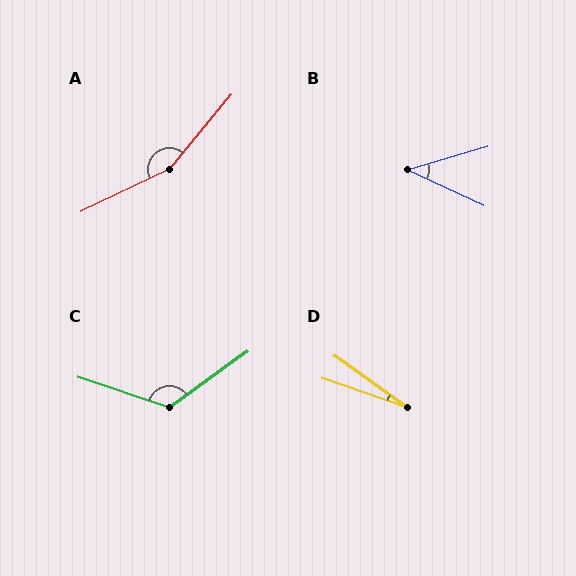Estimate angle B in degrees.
Approximately 41 degrees.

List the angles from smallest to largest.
D (16°), B (41°), C (126°), A (155°).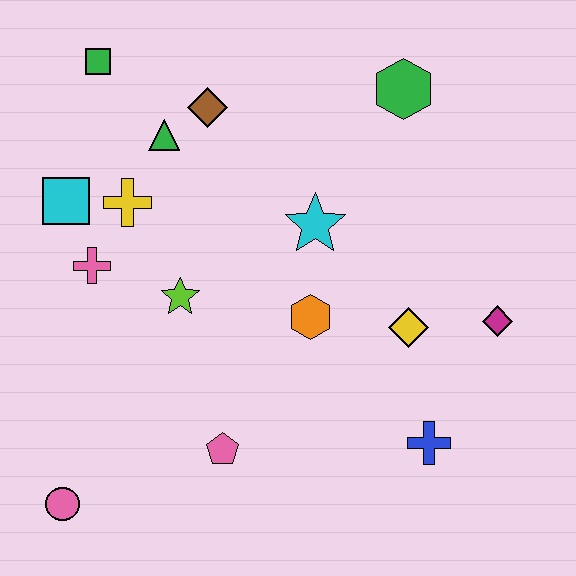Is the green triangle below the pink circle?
No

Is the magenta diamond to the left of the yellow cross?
No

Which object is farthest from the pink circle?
The green hexagon is farthest from the pink circle.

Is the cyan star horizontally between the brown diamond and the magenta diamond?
Yes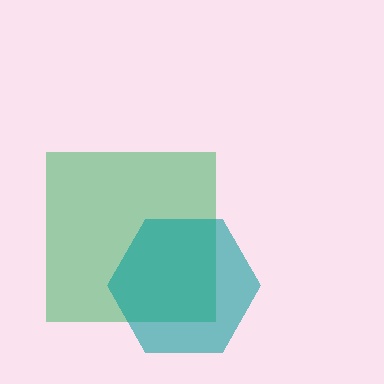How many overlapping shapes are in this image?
There are 2 overlapping shapes in the image.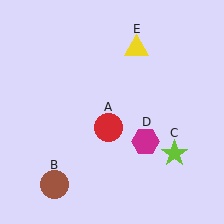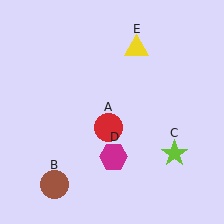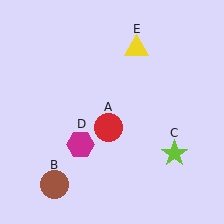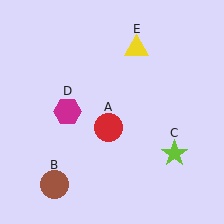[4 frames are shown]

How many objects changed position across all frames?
1 object changed position: magenta hexagon (object D).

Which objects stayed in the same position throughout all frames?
Red circle (object A) and brown circle (object B) and lime star (object C) and yellow triangle (object E) remained stationary.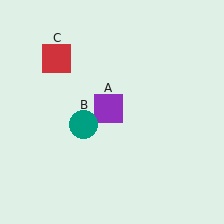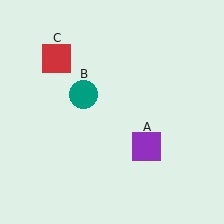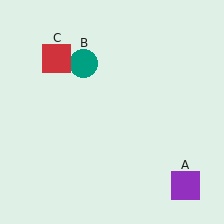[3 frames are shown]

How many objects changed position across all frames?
2 objects changed position: purple square (object A), teal circle (object B).